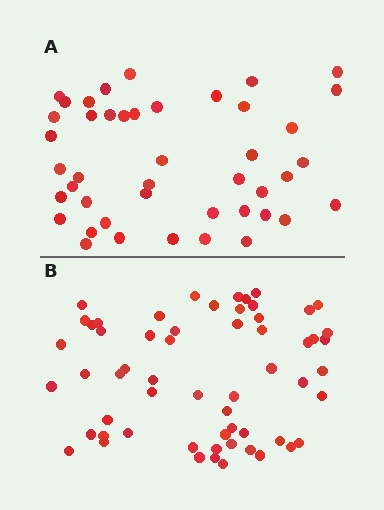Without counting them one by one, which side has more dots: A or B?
Region B (the bottom region) has more dots.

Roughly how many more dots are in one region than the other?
Region B has approximately 15 more dots than region A.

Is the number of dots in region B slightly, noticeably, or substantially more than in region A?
Region B has noticeably more, but not dramatically so. The ratio is roughly 1.3 to 1.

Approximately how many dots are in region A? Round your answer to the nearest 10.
About 40 dots. (The exact count is 44, which rounds to 40.)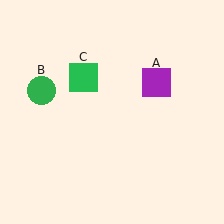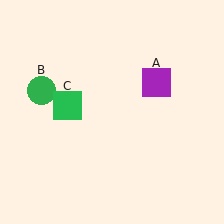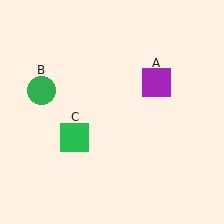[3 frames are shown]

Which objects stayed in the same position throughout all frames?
Purple square (object A) and green circle (object B) remained stationary.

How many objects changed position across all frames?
1 object changed position: green square (object C).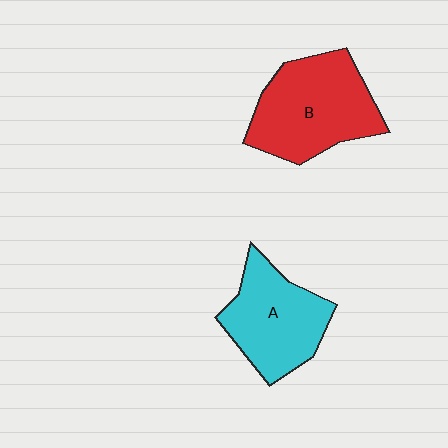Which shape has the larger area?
Shape B (red).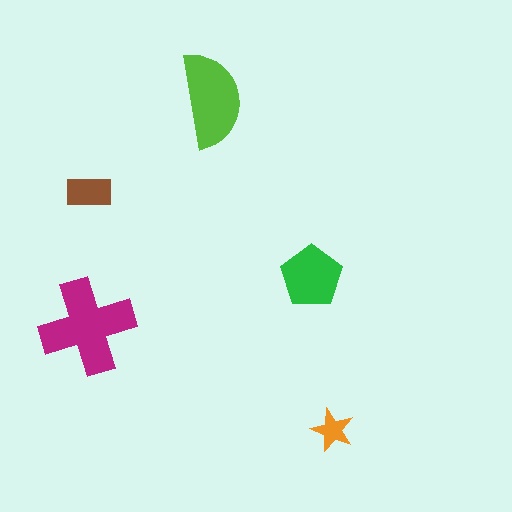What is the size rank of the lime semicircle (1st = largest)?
2nd.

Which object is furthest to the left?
The magenta cross is leftmost.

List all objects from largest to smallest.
The magenta cross, the lime semicircle, the green pentagon, the brown rectangle, the orange star.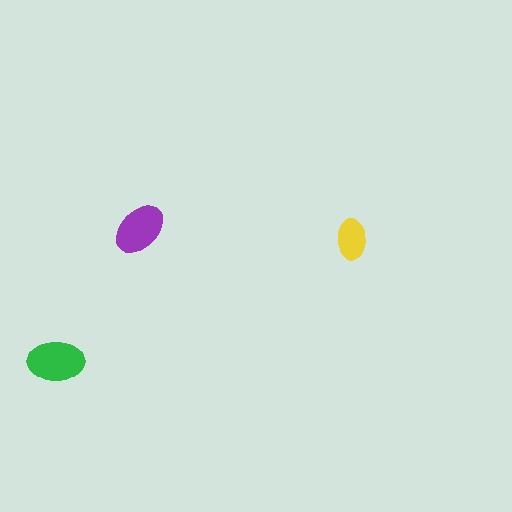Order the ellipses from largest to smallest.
the green one, the purple one, the yellow one.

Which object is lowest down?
The green ellipse is bottommost.